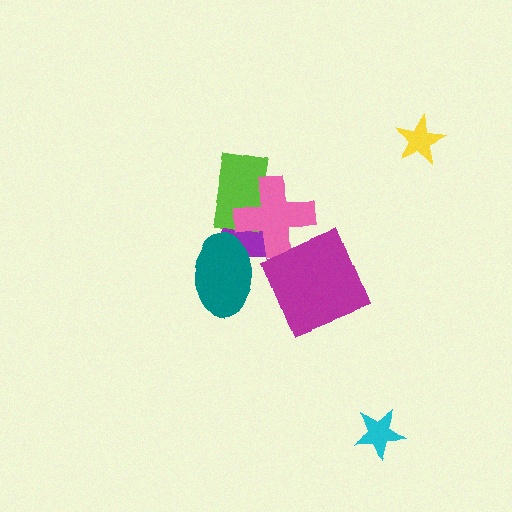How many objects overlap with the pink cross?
2 objects overlap with the pink cross.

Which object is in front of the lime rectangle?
The pink cross is in front of the lime rectangle.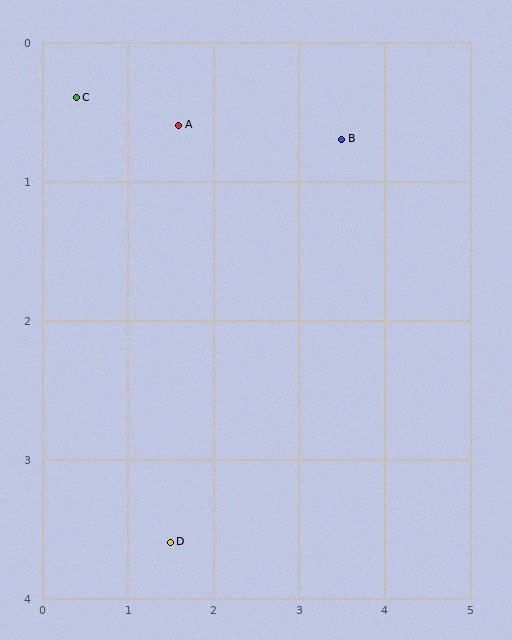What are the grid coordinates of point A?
Point A is at approximately (1.6, 0.6).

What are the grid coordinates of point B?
Point B is at approximately (3.5, 0.7).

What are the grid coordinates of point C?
Point C is at approximately (0.4, 0.4).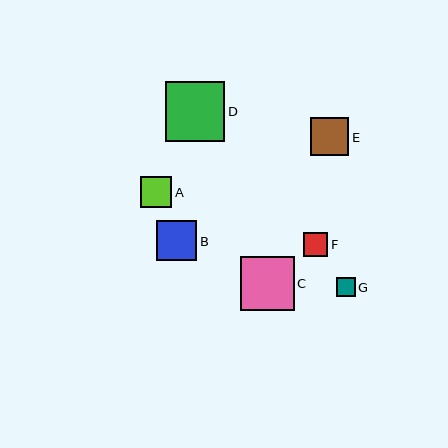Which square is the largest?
Square D is the largest with a size of approximately 60 pixels.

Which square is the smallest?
Square G is the smallest with a size of approximately 19 pixels.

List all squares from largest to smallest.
From largest to smallest: D, C, B, E, A, F, G.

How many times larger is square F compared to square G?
Square F is approximately 1.3 times the size of square G.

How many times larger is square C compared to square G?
Square C is approximately 2.8 times the size of square G.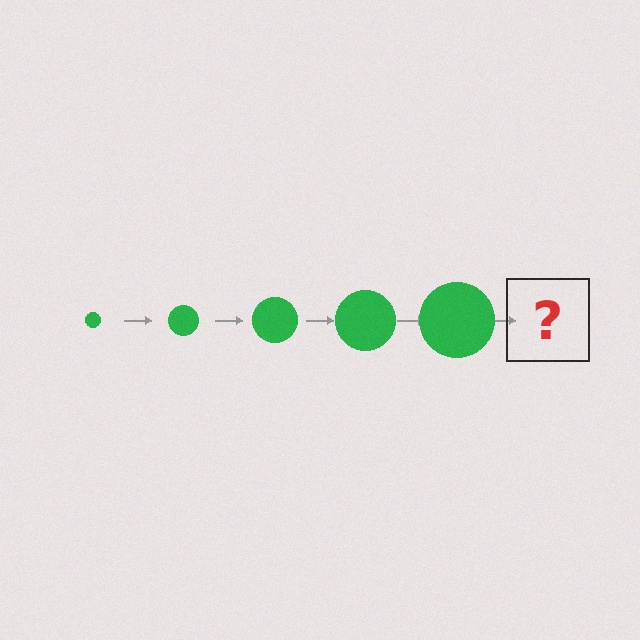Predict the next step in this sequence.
The next step is a green circle, larger than the previous one.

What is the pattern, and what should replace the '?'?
The pattern is that the circle gets progressively larger each step. The '?' should be a green circle, larger than the previous one.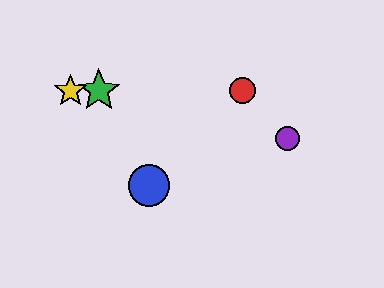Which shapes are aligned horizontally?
The red circle, the green star, the yellow star are aligned horizontally.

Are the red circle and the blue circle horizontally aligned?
No, the red circle is at y≈91 and the blue circle is at y≈185.